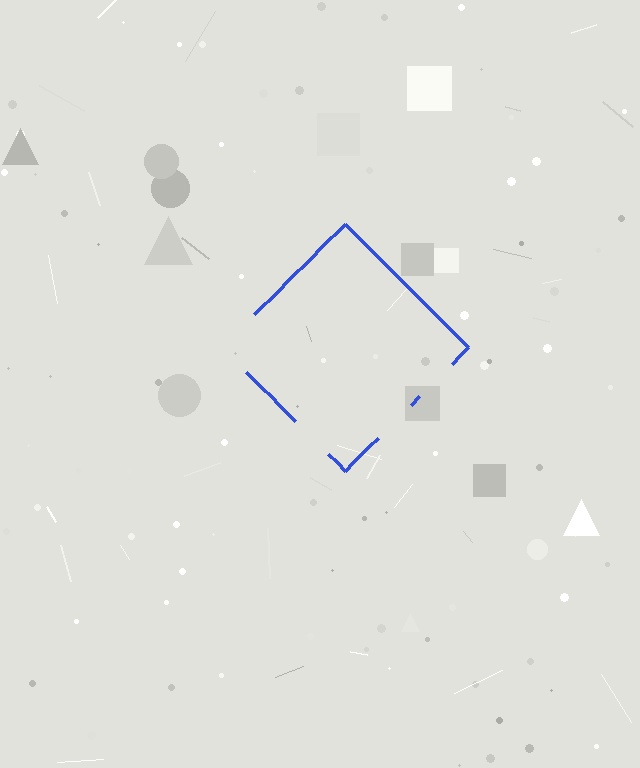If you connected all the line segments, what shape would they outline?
They would outline a diamond.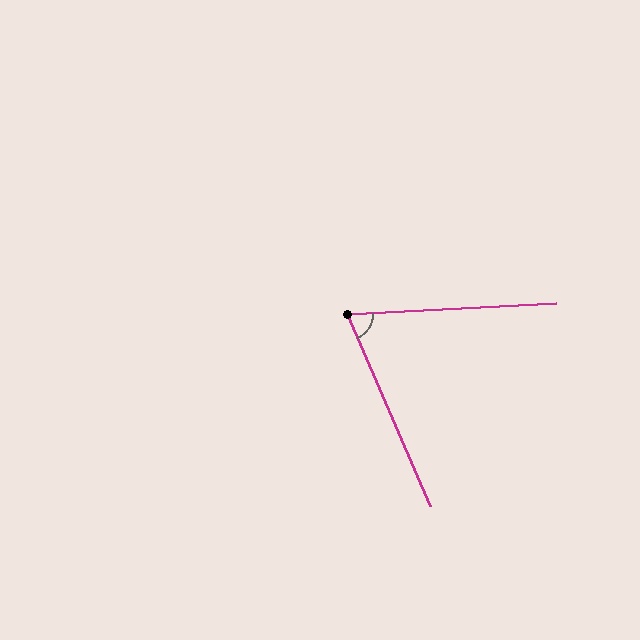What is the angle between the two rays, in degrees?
Approximately 70 degrees.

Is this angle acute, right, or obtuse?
It is acute.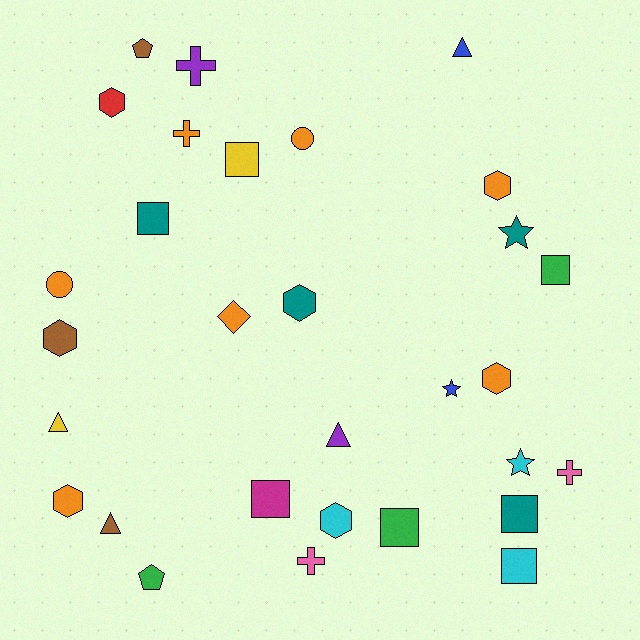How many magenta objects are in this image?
There is 1 magenta object.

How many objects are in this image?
There are 30 objects.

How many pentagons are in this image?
There are 2 pentagons.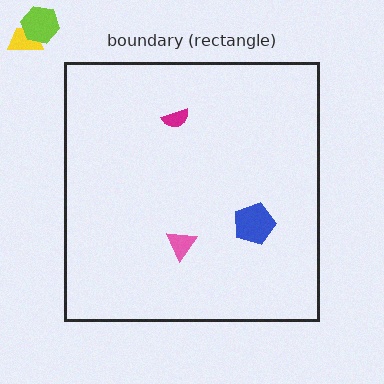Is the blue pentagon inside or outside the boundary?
Inside.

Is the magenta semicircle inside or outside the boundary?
Inside.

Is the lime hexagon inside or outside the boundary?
Outside.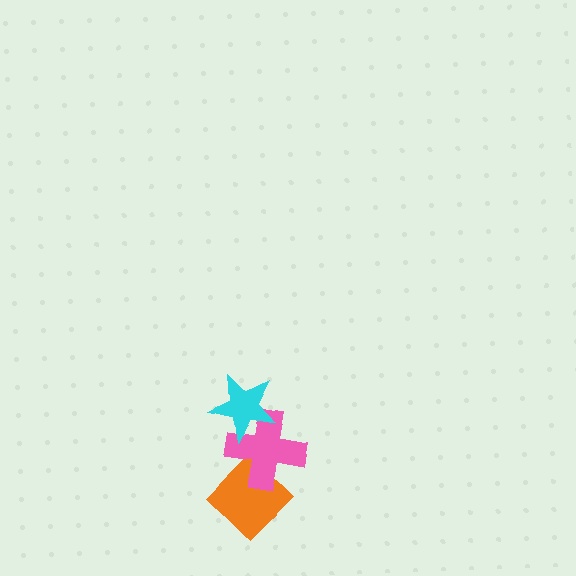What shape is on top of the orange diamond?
The pink cross is on top of the orange diamond.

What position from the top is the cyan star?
The cyan star is 1st from the top.